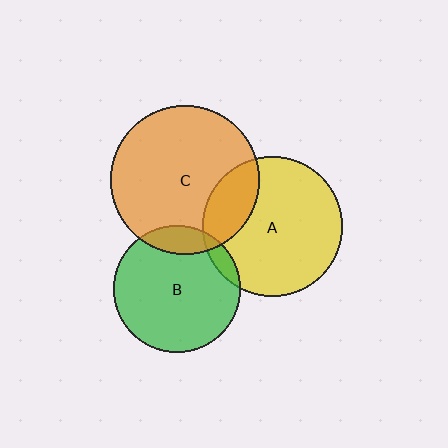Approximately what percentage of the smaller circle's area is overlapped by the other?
Approximately 5%.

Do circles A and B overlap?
Yes.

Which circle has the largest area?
Circle C (orange).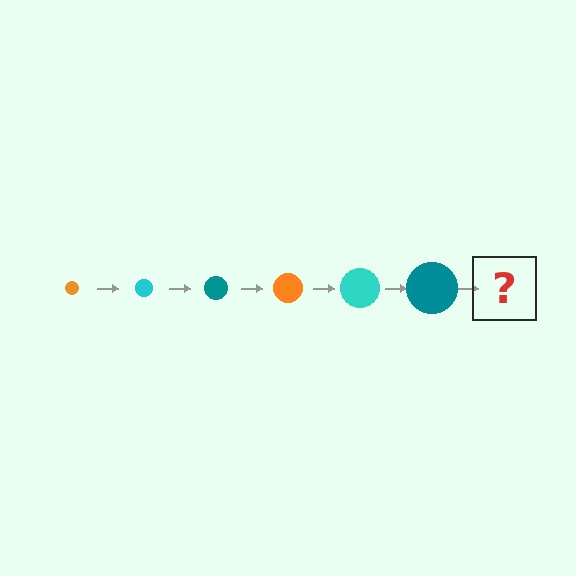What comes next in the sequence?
The next element should be an orange circle, larger than the previous one.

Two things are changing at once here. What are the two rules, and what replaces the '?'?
The two rules are that the circle grows larger each step and the color cycles through orange, cyan, and teal. The '?' should be an orange circle, larger than the previous one.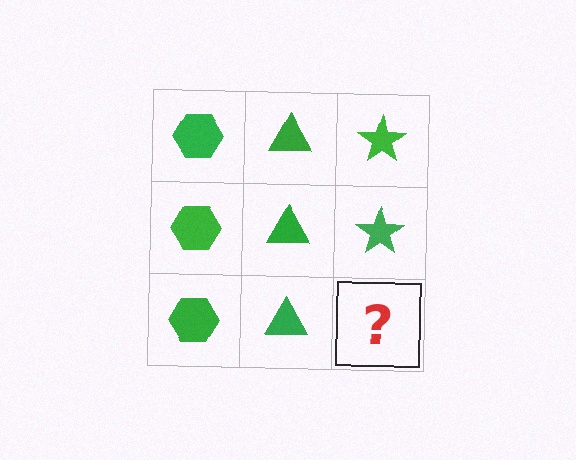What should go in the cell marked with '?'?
The missing cell should contain a green star.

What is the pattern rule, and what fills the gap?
The rule is that each column has a consistent shape. The gap should be filled with a green star.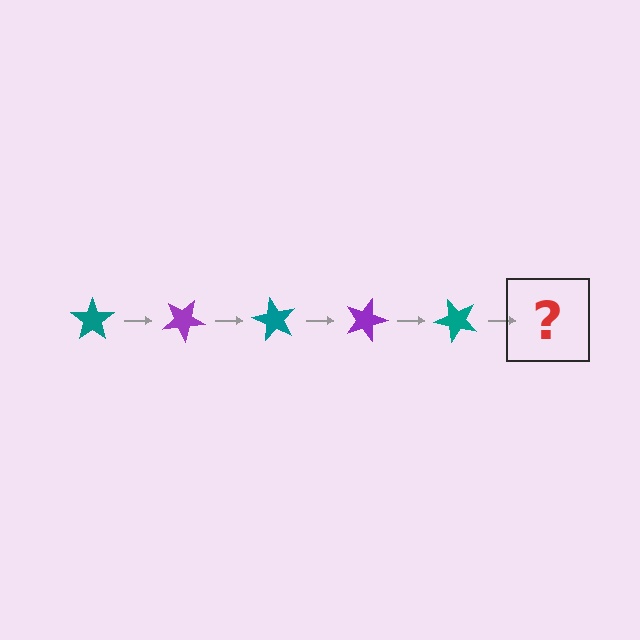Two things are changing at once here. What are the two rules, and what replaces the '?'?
The two rules are that it rotates 30 degrees each step and the color cycles through teal and purple. The '?' should be a purple star, rotated 150 degrees from the start.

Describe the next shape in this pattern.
It should be a purple star, rotated 150 degrees from the start.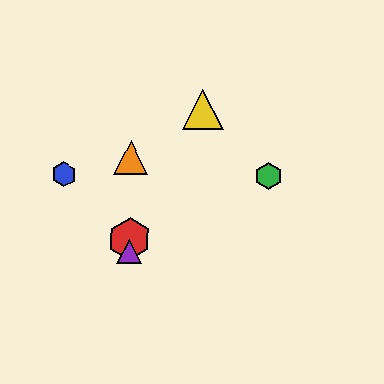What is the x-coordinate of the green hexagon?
The green hexagon is at x≈269.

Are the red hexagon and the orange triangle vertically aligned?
Yes, both are at x≈130.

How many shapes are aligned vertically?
3 shapes (the red hexagon, the purple triangle, the orange triangle) are aligned vertically.